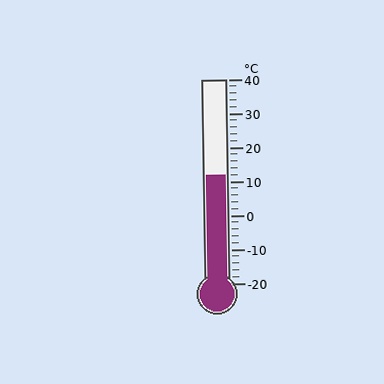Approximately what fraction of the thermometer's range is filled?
The thermometer is filled to approximately 55% of its range.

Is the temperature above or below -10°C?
The temperature is above -10°C.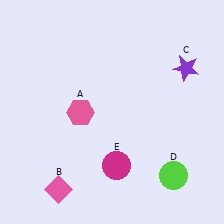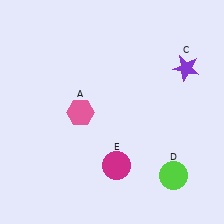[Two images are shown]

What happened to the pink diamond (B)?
The pink diamond (B) was removed in Image 2. It was in the bottom-left area of Image 1.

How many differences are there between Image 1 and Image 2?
There is 1 difference between the two images.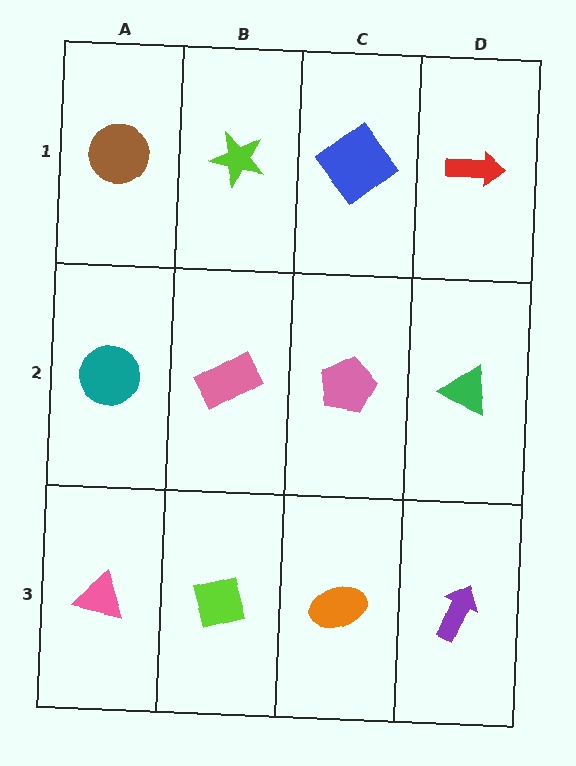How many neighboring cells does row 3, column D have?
2.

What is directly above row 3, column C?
A pink pentagon.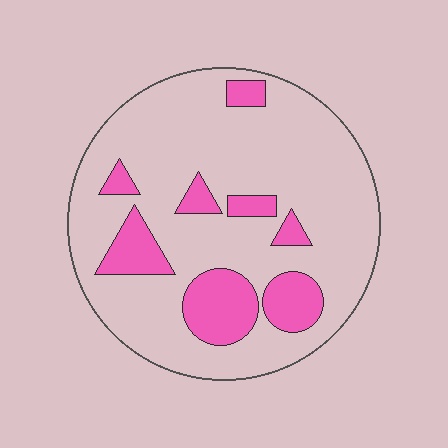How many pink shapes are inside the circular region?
8.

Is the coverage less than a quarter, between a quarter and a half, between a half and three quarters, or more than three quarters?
Less than a quarter.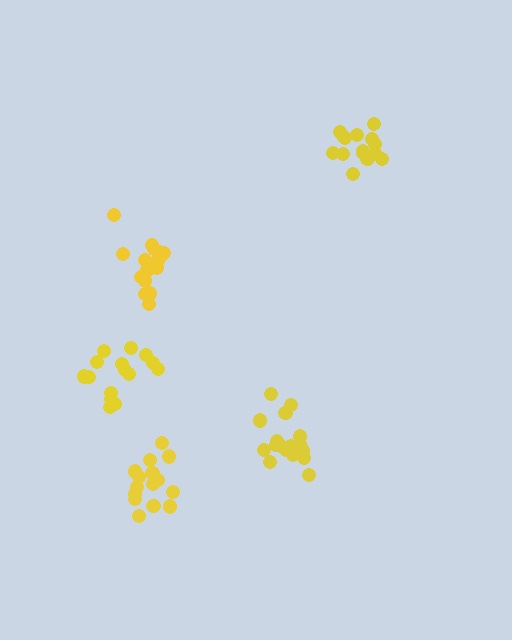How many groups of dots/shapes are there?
There are 5 groups.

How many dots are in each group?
Group 1: 15 dots, Group 2: 17 dots, Group 3: 15 dots, Group 4: 15 dots, Group 5: 17 dots (79 total).